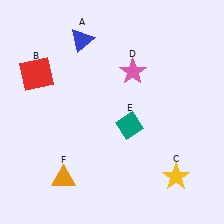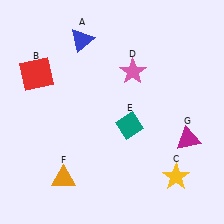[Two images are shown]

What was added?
A magenta triangle (G) was added in Image 2.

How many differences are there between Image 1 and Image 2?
There is 1 difference between the two images.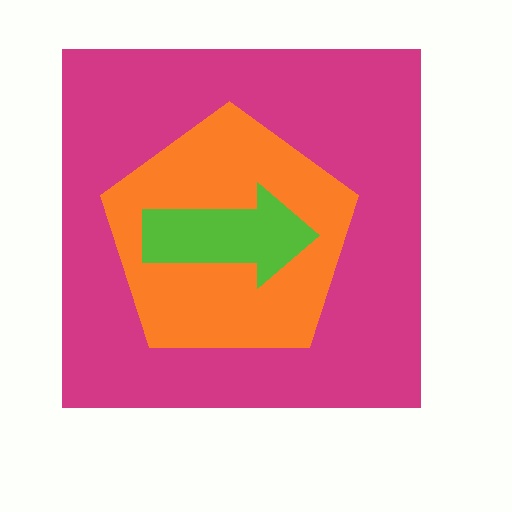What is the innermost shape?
The lime arrow.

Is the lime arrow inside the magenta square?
Yes.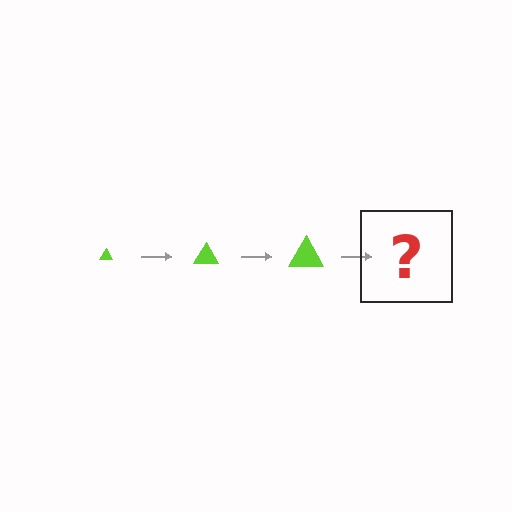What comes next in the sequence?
The next element should be a lime triangle, larger than the previous one.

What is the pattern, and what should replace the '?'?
The pattern is that the triangle gets progressively larger each step. The '?' should be a lime triangle, larger than the previous one.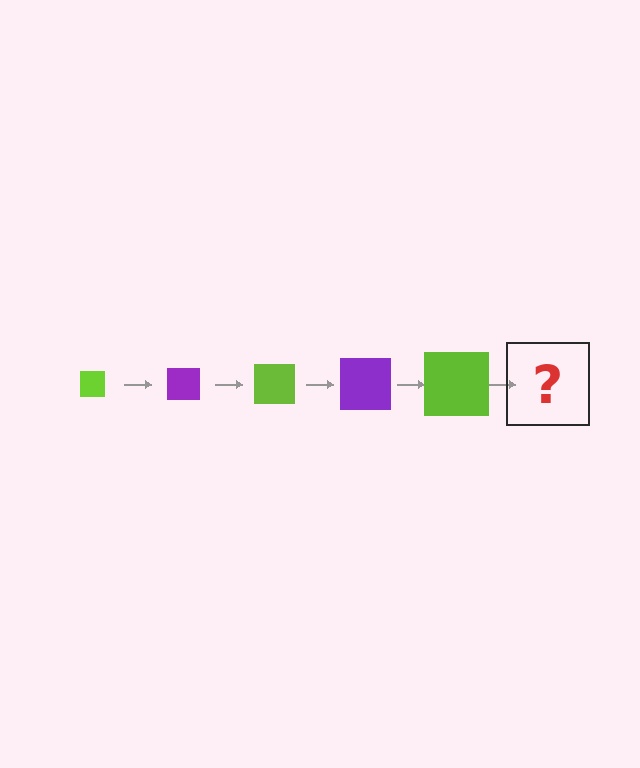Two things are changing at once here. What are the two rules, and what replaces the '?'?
The two rules are that the square grows larger each step and the color cycles through lime and purple. The '?' should be a purple square, larger than the previous one.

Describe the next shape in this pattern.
It should be a purple square, larger than the previous one.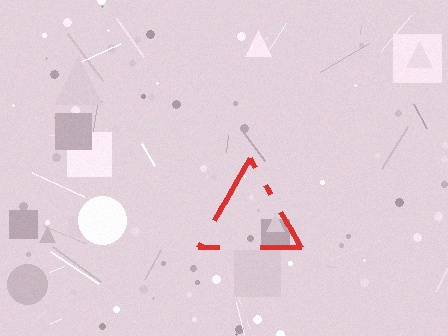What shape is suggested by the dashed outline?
The dashed outline suggests a triangle.